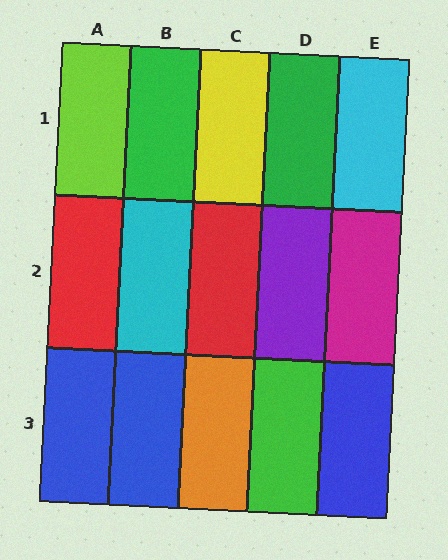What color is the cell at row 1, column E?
Cyan.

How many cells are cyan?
2 cells are cyan.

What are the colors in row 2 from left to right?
Red, cyan, red, purple, magenta.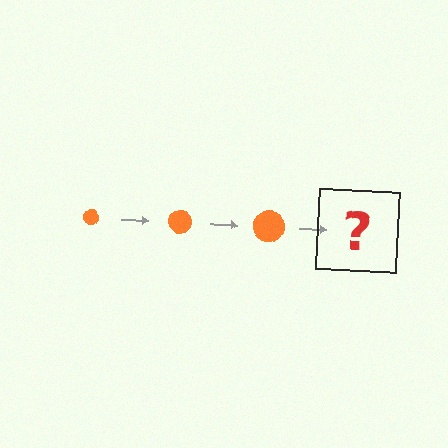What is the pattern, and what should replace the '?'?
The pattern is that the circle gets progressively larger each step. The '?' should be an orange circle, larger than the previous one.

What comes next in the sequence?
The next element should be an orange circle, larger than the previous one.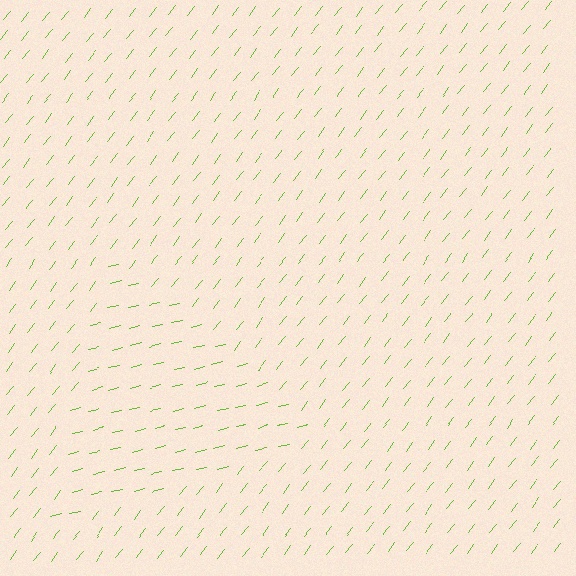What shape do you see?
I see a triangle.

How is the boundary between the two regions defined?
The boundary is defined purely by a change in line orientation (approximately 38 degrees difference). All lines are the same color and thickness.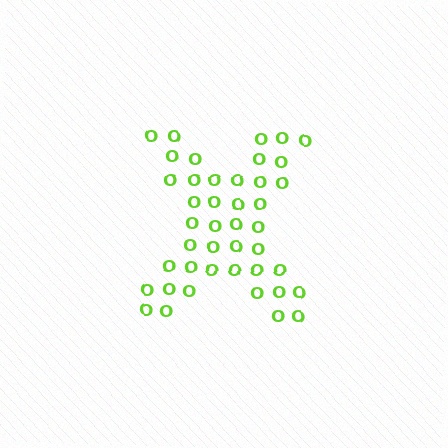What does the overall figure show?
The overall figure shows the letter X.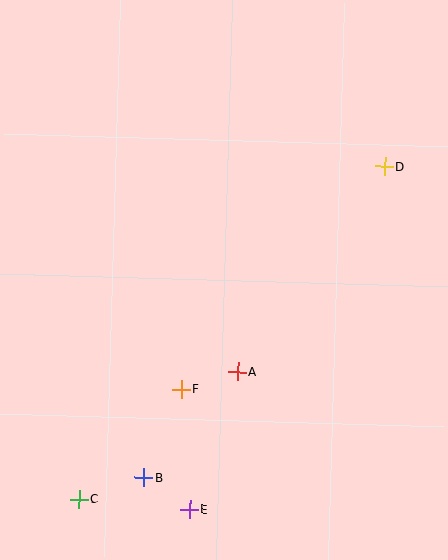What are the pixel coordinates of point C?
Point C is at (79, 499).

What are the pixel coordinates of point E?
Point E is at (189, 509).